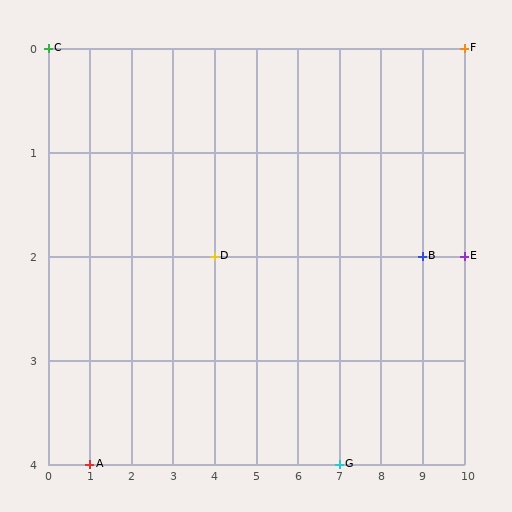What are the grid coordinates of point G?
Point G is at grid coordinates (7, 4).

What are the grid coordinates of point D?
Point D is at grid coordinates (4, 2).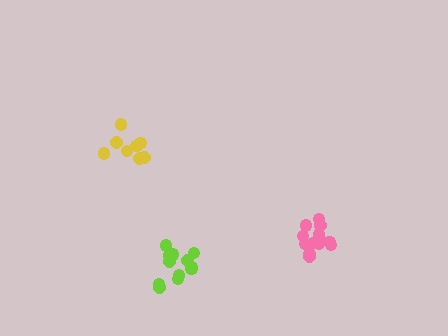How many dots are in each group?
Group 1: 12 dots, Group 2: 14 dots, Group 3: 8 dots (34 total).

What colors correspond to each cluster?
The clusters are colored: lime, pink, yellow.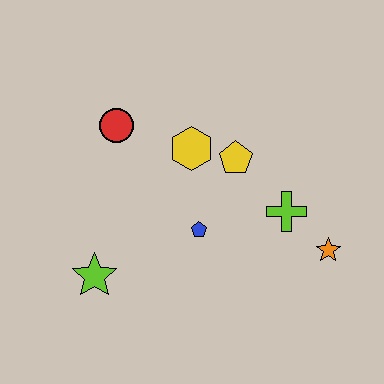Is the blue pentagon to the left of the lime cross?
Yes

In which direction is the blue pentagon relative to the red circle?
The blue pentagon is below the red circle.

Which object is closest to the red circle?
The yellow hexagon is closest to the red circle.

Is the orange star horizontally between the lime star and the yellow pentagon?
No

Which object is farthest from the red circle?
The orange star is farthest from the red circle.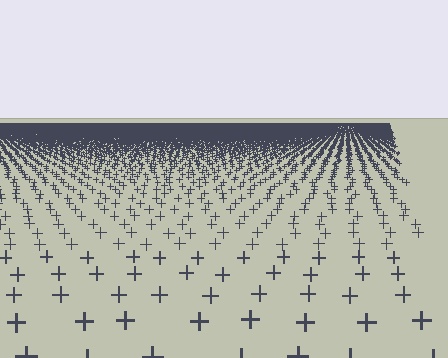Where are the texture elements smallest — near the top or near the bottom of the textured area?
Near the top.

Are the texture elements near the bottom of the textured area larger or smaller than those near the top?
Larger. Near the bottom, elements are closer to the viewer and appear at a bigger on-screen size.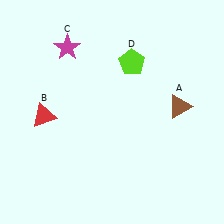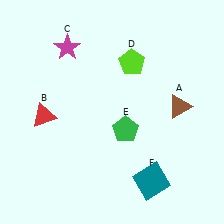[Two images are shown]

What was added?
A green pentagon (E), a teal square (F) were added in Image 2.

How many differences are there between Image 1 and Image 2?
There are 2 differences between the two images.